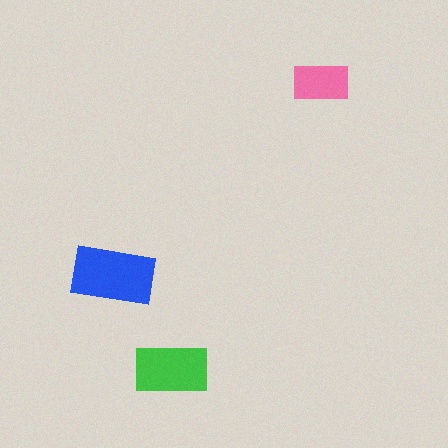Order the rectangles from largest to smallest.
the blue one, the green one, the pink one.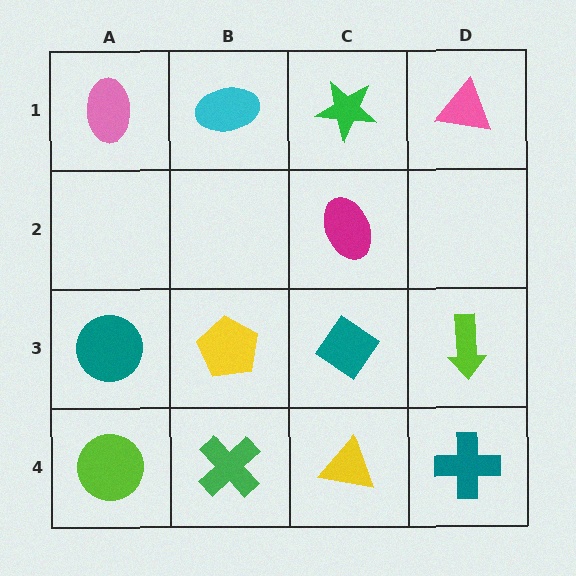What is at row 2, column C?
A magenta ellipse.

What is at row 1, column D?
A pink triangle.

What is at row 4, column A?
A lime circle.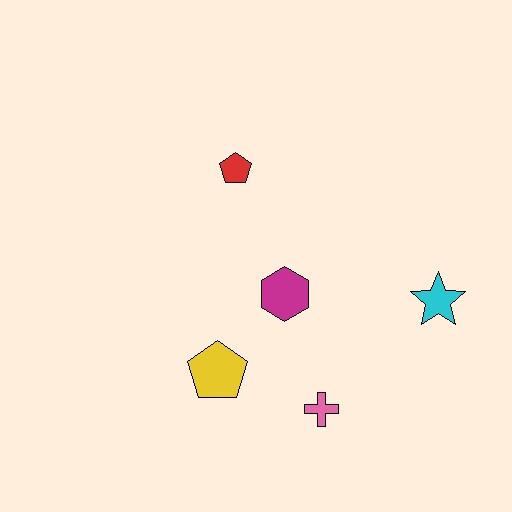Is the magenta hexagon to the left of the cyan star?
Yes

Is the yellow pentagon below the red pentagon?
Yes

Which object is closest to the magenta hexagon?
The yellow pentagon is closest to the magenta hexagon.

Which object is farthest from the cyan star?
The red pentagon is farthest from the cyan star.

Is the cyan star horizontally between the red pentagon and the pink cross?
No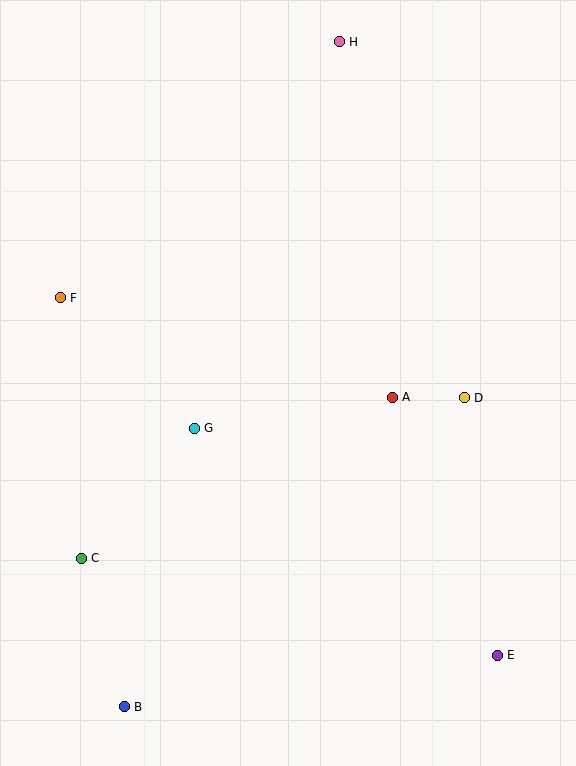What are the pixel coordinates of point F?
Point F is at (60, 298).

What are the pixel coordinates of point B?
Point B is at (124, 707).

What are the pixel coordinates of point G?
Point G is at (194, 428).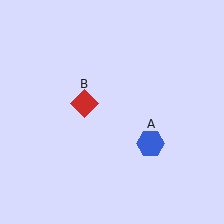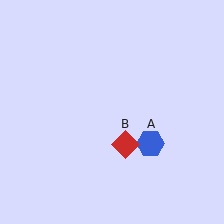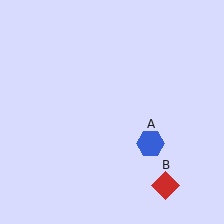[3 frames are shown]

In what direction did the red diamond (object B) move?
The red diamond (object B) moved down and to the right.